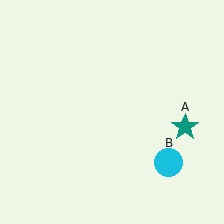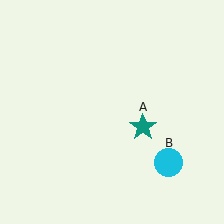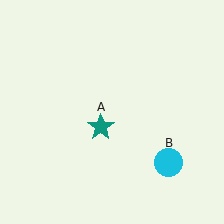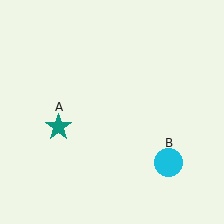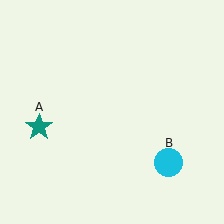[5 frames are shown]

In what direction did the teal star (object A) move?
The teal star (object A) moved left.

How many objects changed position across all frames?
1 object changed position: teal star (object A).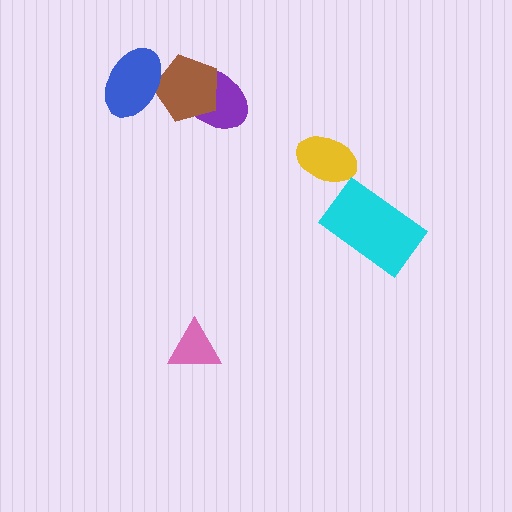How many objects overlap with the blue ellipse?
1 object overlaps with the blue ellipse.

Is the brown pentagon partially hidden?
Yes, it is partially covered by another shape.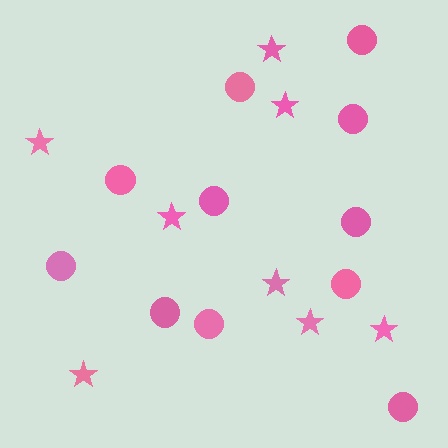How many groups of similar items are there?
There are 2 groups: one group of stars (8) and one group of circles (11).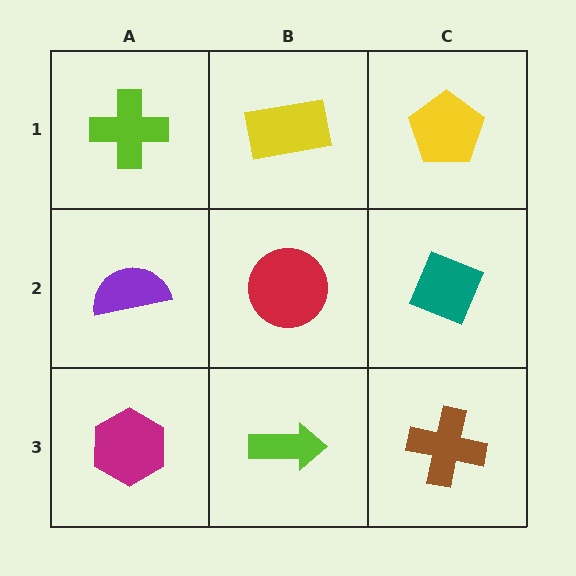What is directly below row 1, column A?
A purple semicircle.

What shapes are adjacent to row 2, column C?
A yellow pentagon (row 1, column C), a brown cross (row 3, column C), a red circle (row 2, column B).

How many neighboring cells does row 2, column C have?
3.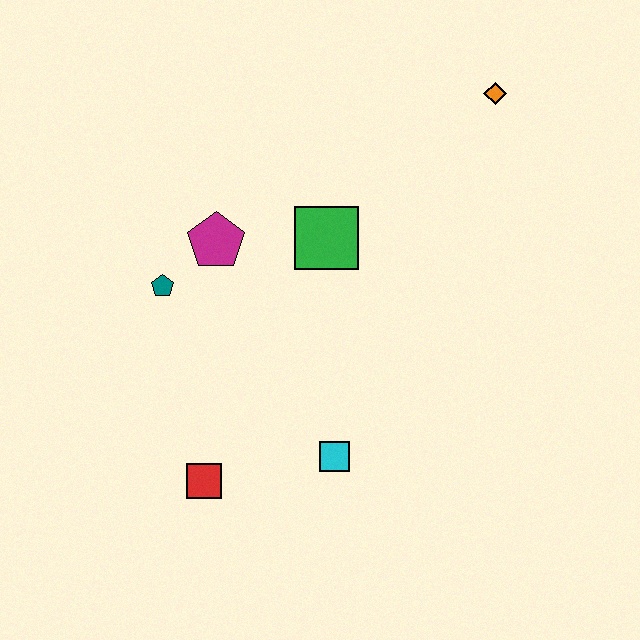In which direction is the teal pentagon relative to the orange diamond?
The teal pentagon is to the left of the orange diamond.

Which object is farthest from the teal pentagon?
The orange diamond is farthest from the teal pentagon.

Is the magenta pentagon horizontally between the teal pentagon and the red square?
No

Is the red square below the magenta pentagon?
Yes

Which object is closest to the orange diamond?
The green square is closest to the orange diamond.